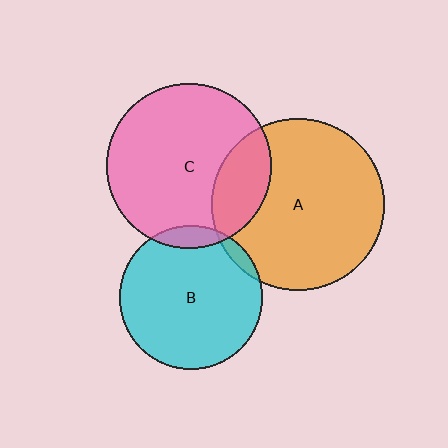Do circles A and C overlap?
Yes.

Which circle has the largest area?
Circle A (orange).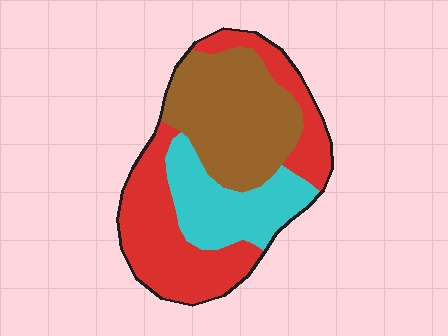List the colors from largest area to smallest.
From largest to smallest: red, brown, cyan.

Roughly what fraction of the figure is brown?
Brown takes up about one third (1/3) of the figure.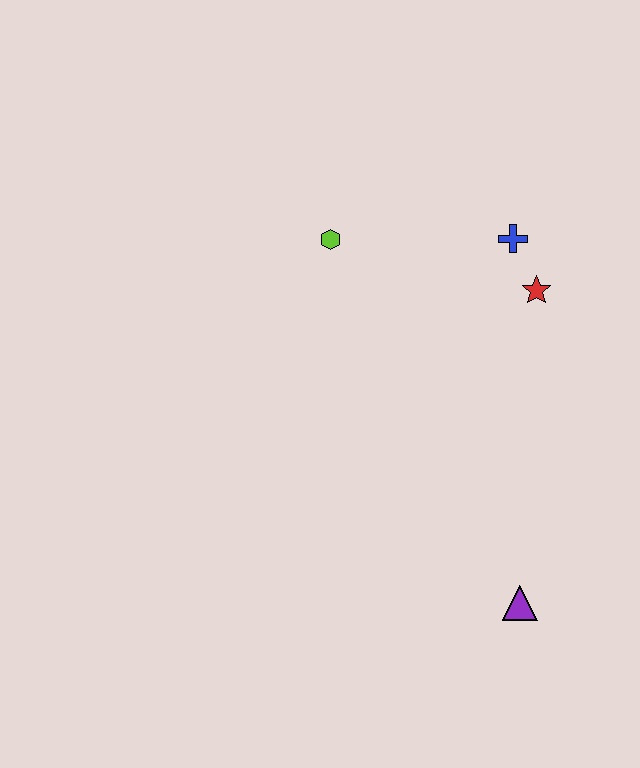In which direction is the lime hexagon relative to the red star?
The lime hexagon is to the left of the red star.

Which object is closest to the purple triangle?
The red star is closest to the purple triangle.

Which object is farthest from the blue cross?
The purple triangle is farthest from the blue cross.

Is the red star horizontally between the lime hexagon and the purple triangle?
No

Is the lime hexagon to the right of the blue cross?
No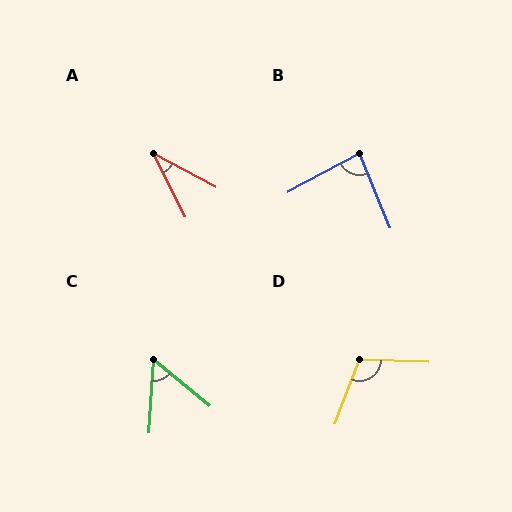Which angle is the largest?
D, at approximately 108 degrees.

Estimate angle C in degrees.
Approximately 54 degrees.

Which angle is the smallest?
A, at approximately 35 degrees.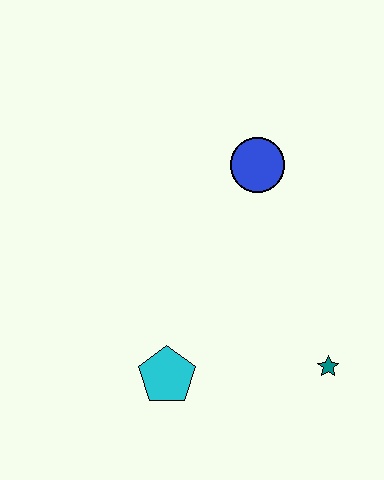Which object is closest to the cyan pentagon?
The teal star is closest to the cyan pentagon.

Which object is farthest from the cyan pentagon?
The blue circle is farthest from the cyan pentagon.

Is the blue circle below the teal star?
No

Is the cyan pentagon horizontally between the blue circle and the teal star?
No